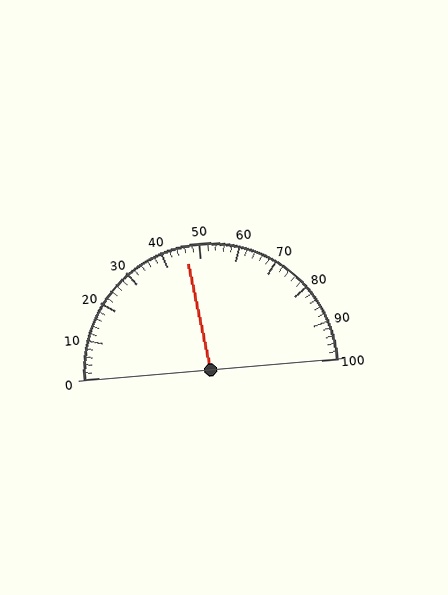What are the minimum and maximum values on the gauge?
The gauge ranges from 0 to 100.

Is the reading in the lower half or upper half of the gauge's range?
The reading is in the lower half of the range (0 to 100).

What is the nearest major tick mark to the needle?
The nearest major tick mark is 50.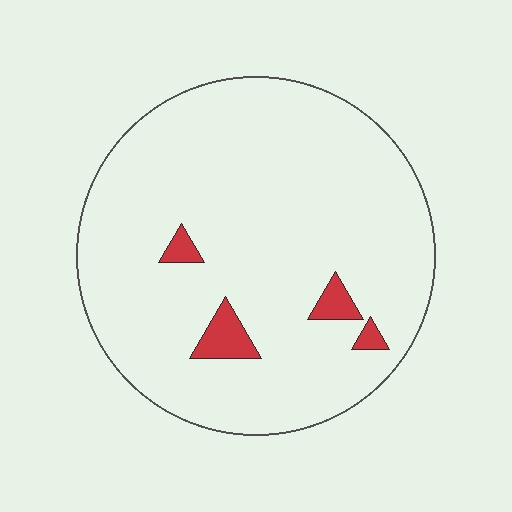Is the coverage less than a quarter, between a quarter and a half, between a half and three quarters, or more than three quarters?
Less than a quarter.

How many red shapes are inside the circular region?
4.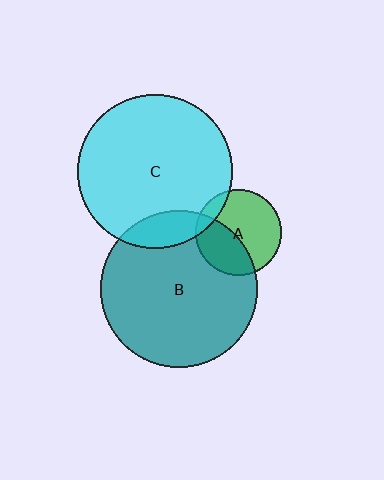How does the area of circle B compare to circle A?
Approximately 3.3 times.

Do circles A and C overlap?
Yes.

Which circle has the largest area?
Circle B (teal).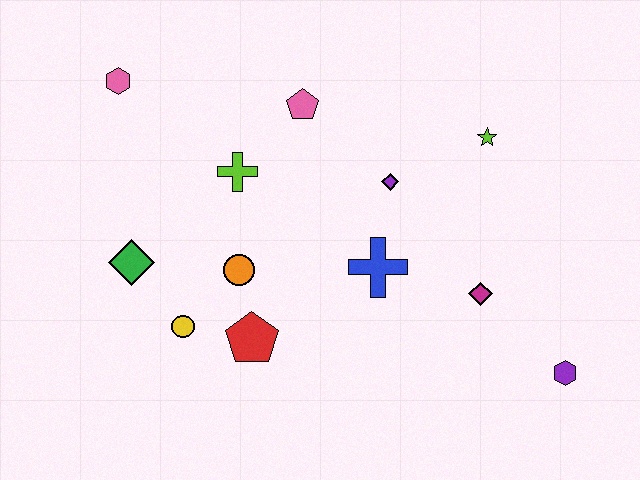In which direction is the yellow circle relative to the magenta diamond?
The yellow circle is to the left of the magenta diamond.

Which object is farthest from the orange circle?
The purple hexagon is farthest from the orange circle.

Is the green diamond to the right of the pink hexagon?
Yes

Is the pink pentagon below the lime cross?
No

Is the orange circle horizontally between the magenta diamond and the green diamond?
Yes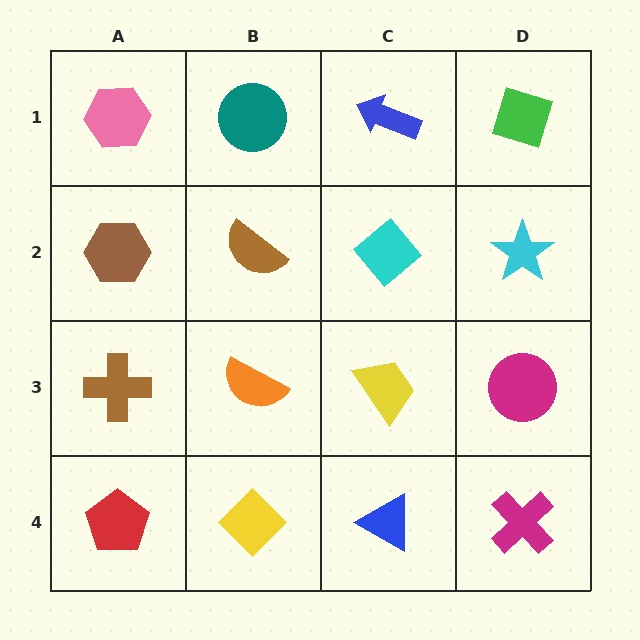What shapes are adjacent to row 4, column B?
An orange semicircle (row 3, column B), a red pentagon (row 4, column A), a blue triangle (row 4, column C).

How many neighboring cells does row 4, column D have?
2.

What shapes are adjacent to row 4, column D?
A magenta circle (row 3, column D), a blue triangle (row 4, column C).